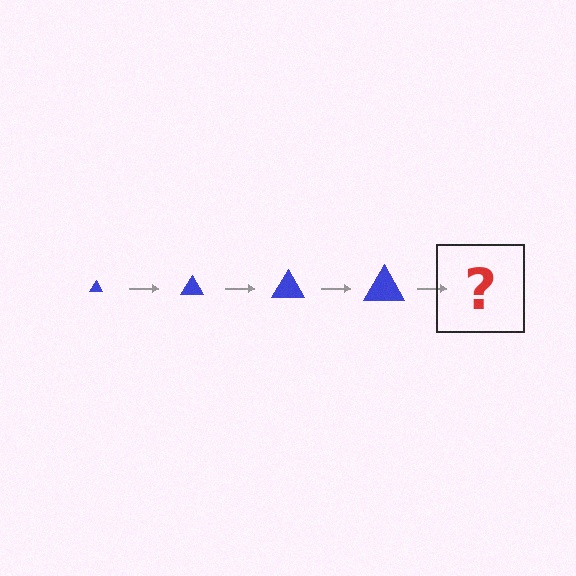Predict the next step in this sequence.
The next step is a blue triangle, larger than the previous one.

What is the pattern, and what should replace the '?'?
The pattern is that the triangle gets progressively larger each step. The '?' should be a blue triangle, larger than the previous one.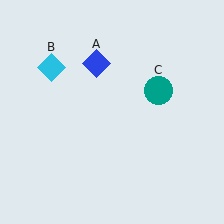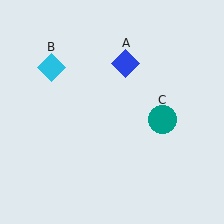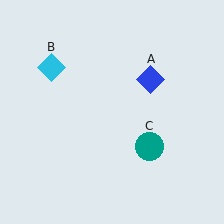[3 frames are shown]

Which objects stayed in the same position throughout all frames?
Cyan diamond (object B) remained stationary.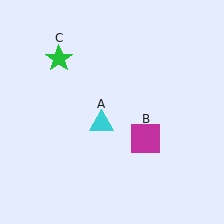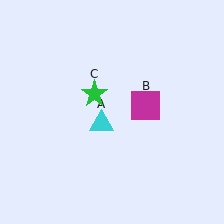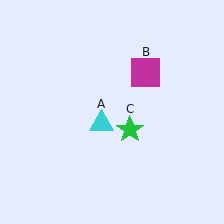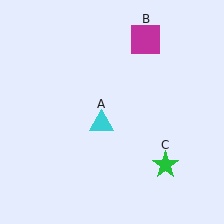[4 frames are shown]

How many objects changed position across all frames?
2 objects changed position: magenta square (object B), green star (object C).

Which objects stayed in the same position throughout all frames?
Cyan triangle (object A) remained stationary.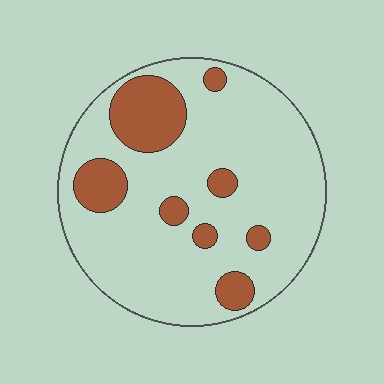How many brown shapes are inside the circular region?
8.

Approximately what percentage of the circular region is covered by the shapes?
Approximately 20%.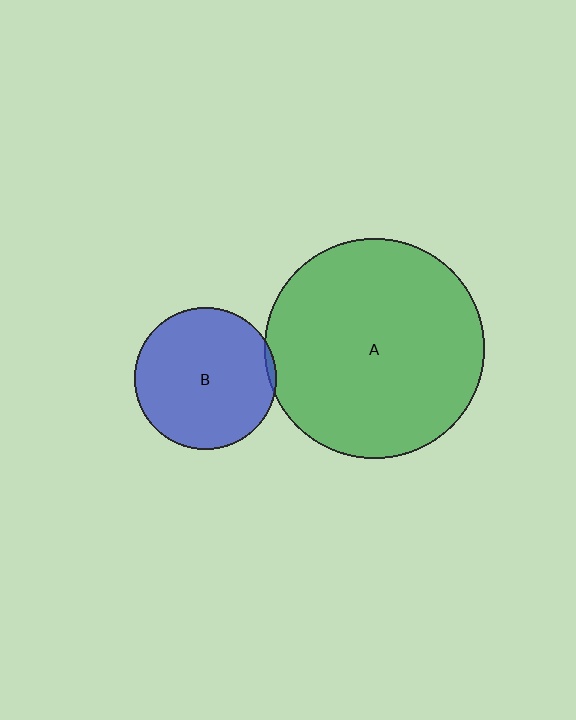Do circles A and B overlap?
Yes.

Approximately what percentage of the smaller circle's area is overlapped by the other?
Approximately 5%.